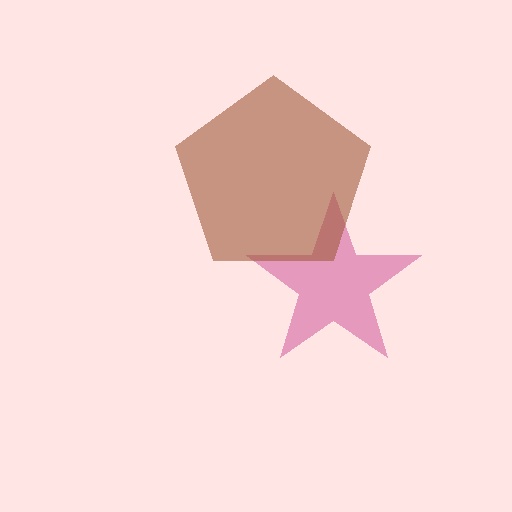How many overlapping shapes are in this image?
There are 2 overlapping shapes in the image.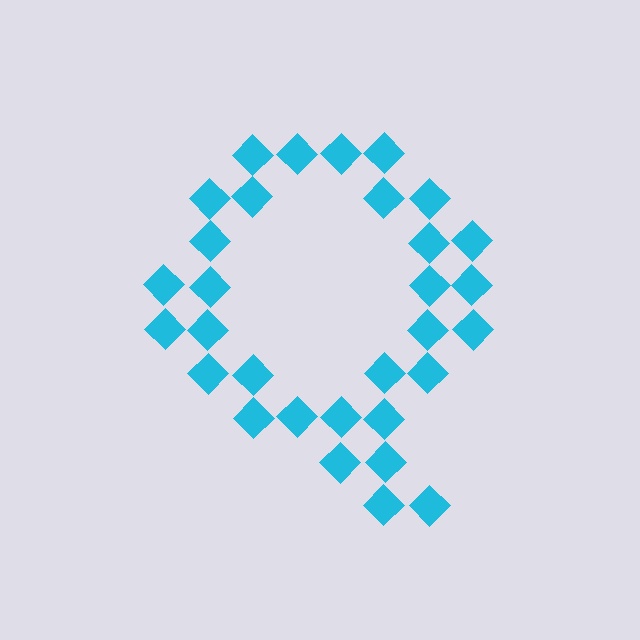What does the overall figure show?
The overall figure shows the letter Q.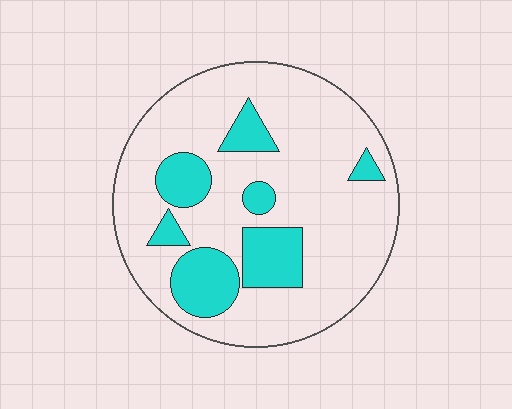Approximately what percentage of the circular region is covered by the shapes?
Approximately 20%.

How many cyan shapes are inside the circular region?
7.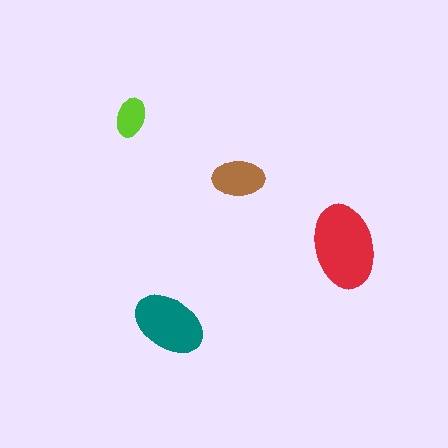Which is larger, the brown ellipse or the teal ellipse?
The teal one.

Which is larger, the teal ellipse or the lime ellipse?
The teal one.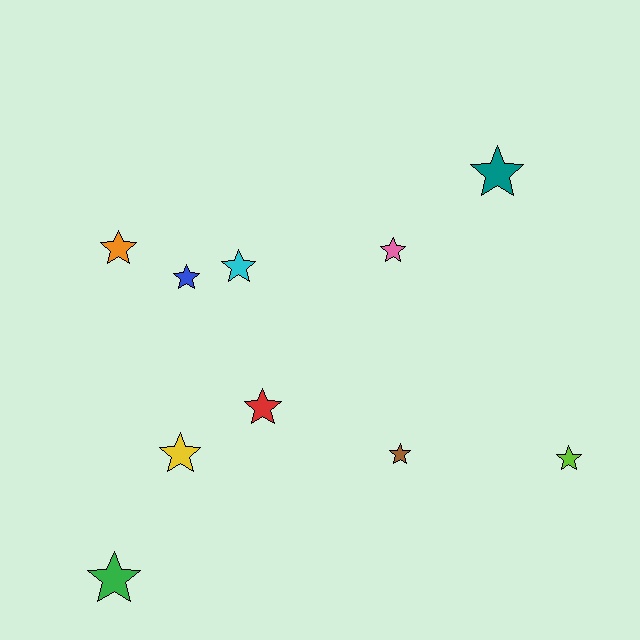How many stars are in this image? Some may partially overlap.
There are 10 stars.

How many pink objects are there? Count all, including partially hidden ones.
There is 1 pink object.